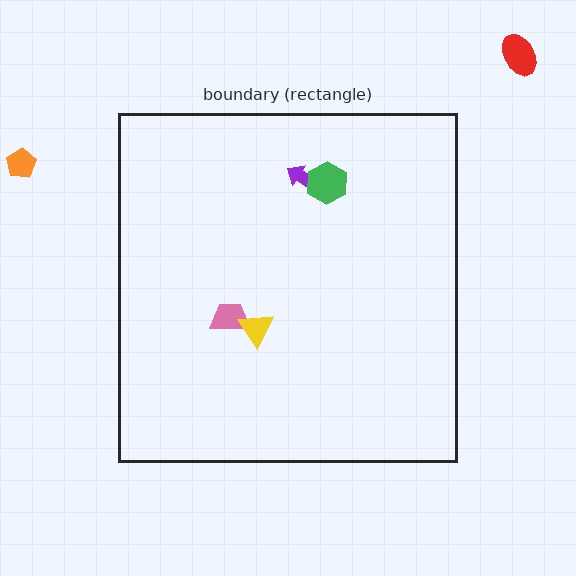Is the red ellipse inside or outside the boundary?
Outside.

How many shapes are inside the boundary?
4 inside, 2 outside.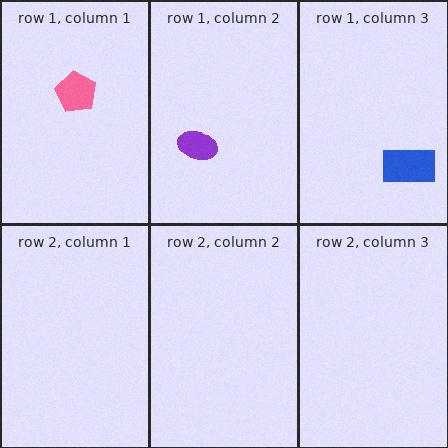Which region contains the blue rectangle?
The row 1, column 3 region.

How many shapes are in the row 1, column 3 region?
1.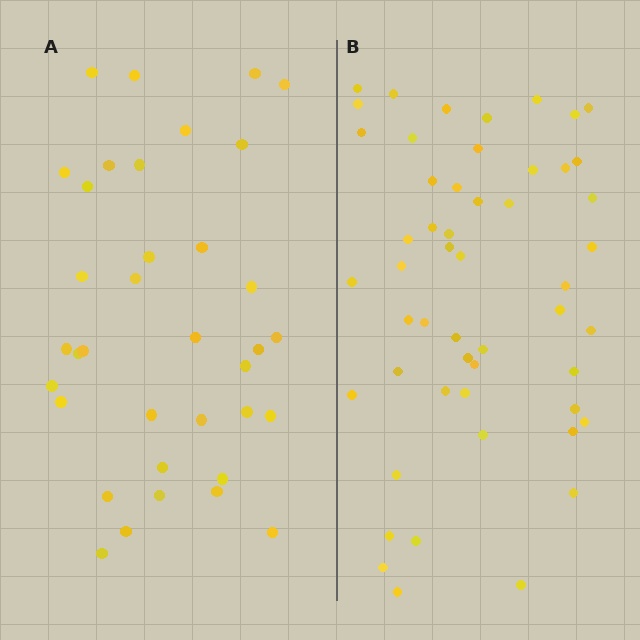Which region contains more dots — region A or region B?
Region B (the right region) has more dots.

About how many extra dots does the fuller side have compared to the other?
Region B has approximately 15 more dots than region A.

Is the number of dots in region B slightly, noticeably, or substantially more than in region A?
Region B has noticeably more, but not dramatically so. The ratio is roughly 1.4 to 1.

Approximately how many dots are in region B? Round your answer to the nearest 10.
About 50 dots. (The exact count is 52, which rounds to 50.)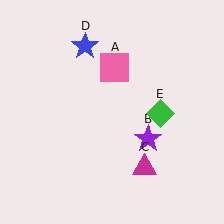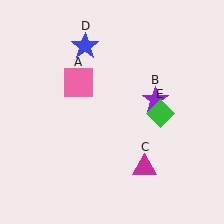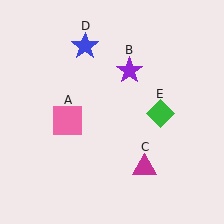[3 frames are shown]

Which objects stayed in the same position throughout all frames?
Magenta triangle (object C) and blue star (object D) and green diamond (object E) remained stationary.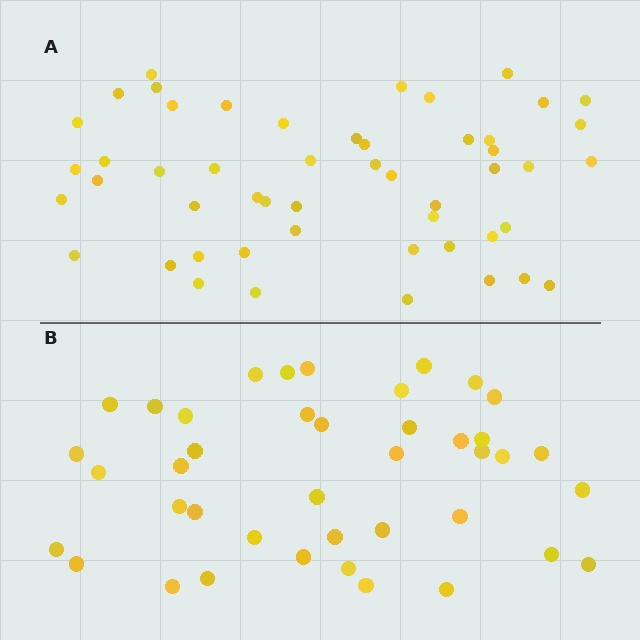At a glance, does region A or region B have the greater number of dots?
Region A (the top region) has more dots.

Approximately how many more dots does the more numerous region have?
Region A has roughly 10 or so more dots than region B.